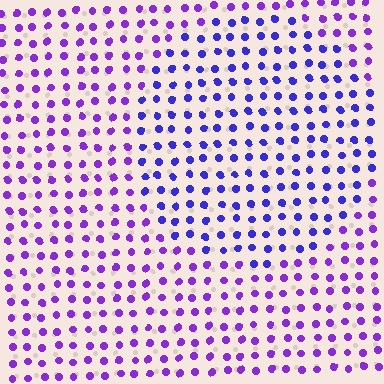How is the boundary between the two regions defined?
The boundary is defined purely by a slight shift in hue (about 29 degrees). Spacing, size, and orientation are identical on both sides.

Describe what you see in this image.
The image is filled with small purple elements in a uniform arrangement. A circle-shaped region is visible where the elements are tinted to a slightly different hue, forming a subtle color boundary.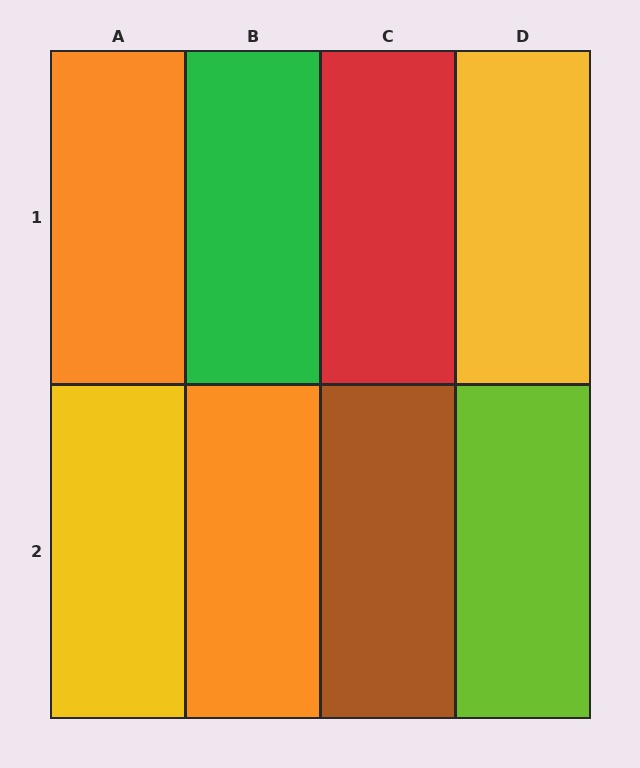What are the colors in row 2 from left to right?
Yellow, orange, brown, lime.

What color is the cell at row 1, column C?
Red.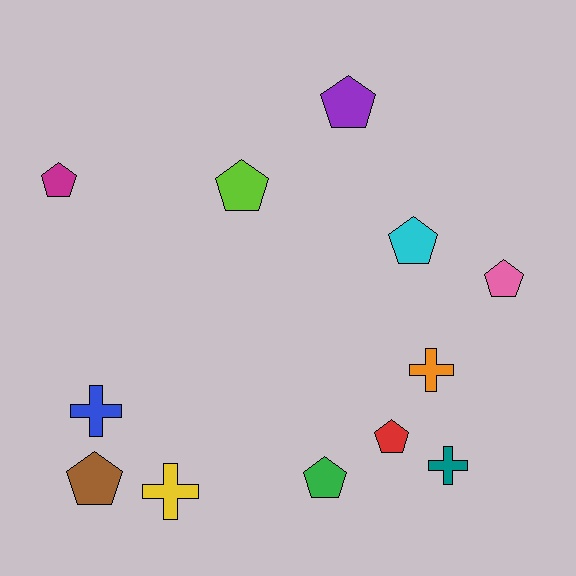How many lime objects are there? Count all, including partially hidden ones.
There is 1 lime object.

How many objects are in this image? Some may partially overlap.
There are 12 objects.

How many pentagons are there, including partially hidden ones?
There are 8 pentagons.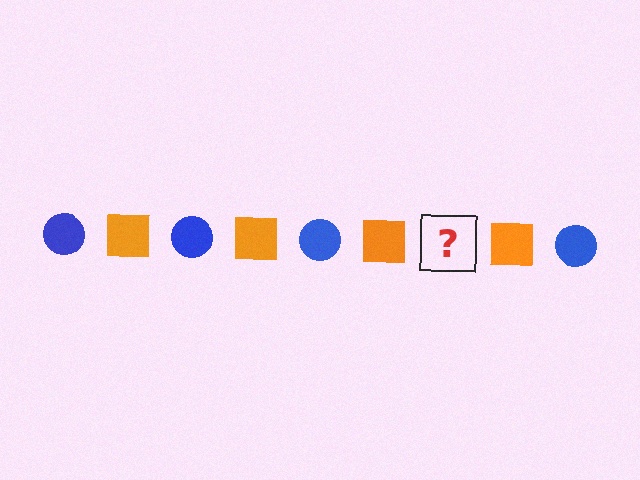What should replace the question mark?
The question mark should be replaced with a blue circle.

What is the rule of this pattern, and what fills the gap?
The rule is that the pattern alternates between blue circle and orange square. The gap should be filled with a blue circle.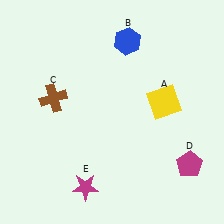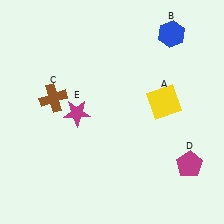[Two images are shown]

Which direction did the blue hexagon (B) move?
The blue hexagon (B) moved right.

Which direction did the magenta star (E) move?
The magenta star (E) moved up.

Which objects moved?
The objects that moved are: the blue hexagon (B), the magenta star (E).